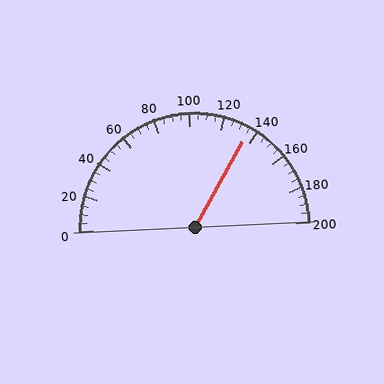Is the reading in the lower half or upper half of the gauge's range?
The reading is in the upper half of the range (0 to 200).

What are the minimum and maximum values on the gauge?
The gauge ranges from 0 to 200.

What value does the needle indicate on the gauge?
The needle indicates approximately 135.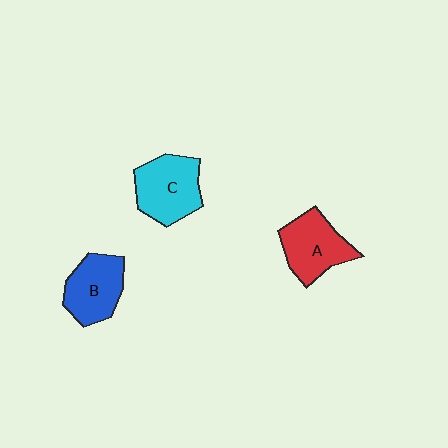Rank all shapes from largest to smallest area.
From largest to smallest: C (cyan), A (red), B (blue).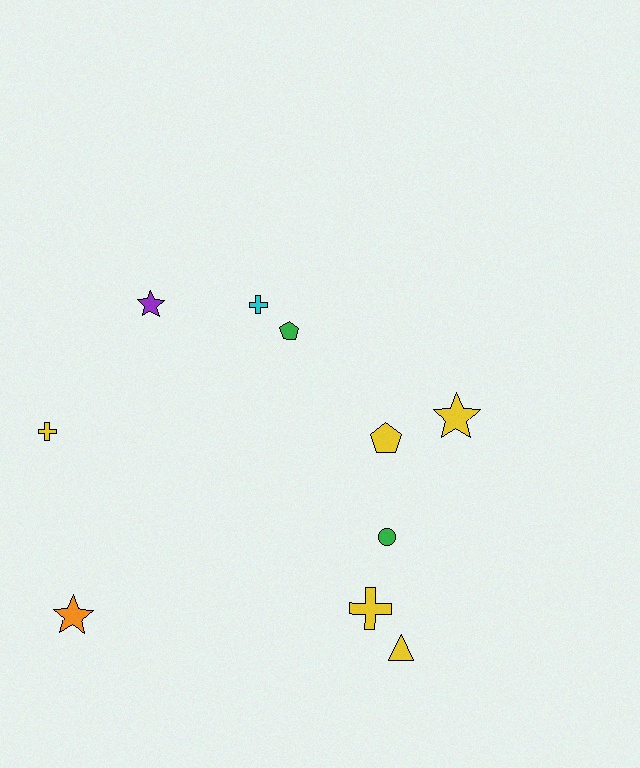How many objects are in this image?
There are 10 objects.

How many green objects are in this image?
There are 2 green objects.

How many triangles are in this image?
There is 1 triangle.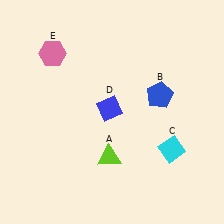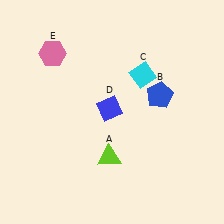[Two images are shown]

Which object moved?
The cyan diamond (C) moved up.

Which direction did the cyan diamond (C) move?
The cyan diamond (C) moved up.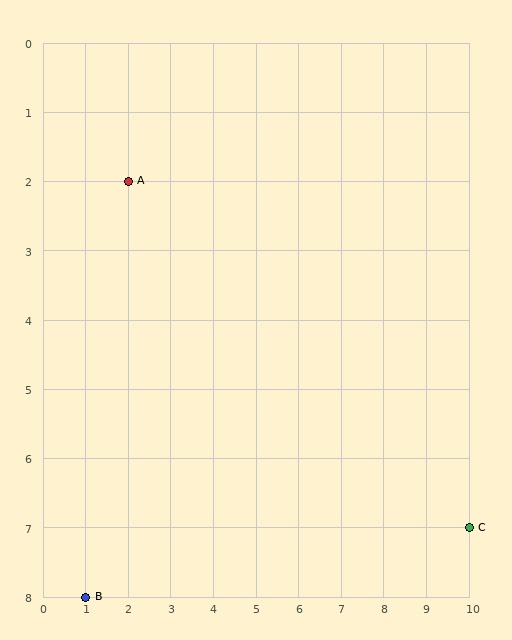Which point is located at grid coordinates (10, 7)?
Point C is at (10, 7).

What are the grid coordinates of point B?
Point B is at grid coordinates (1, 8).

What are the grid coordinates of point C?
Point C is at grid coordinates (10, 7).